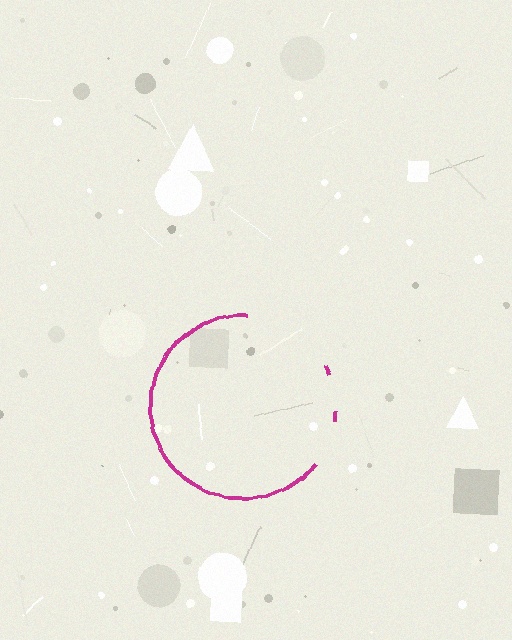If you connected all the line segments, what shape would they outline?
They would outline a circle.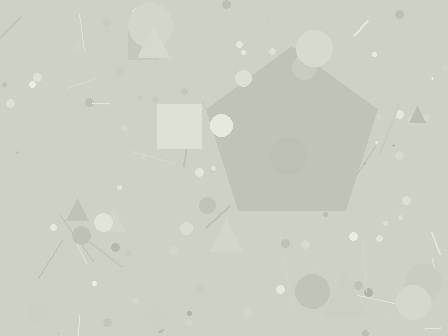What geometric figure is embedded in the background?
A pentagon is embedded in the background.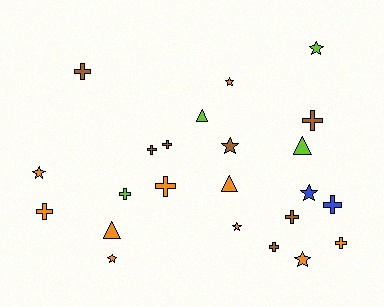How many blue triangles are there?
There are no blue triangles.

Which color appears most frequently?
Orange, with 10 objects.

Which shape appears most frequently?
Cross, with 11 objects.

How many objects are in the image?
There are 23 objects.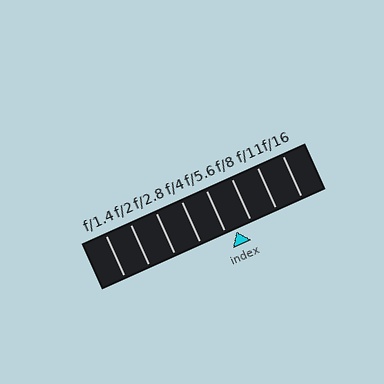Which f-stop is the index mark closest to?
The index mark is closest to f/5.6.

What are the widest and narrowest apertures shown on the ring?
The widest aperture shown is f/1.4 and the narrowest is f/16.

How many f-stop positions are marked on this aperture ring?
There are 8 f-stop positions marked.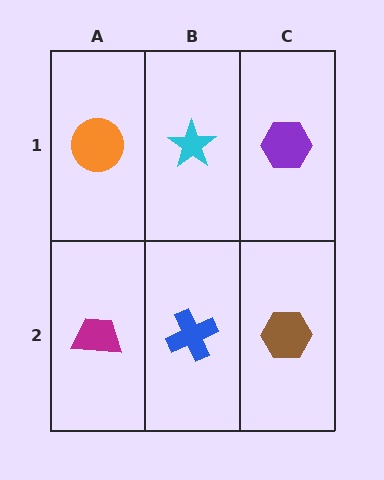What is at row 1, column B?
A cyan star.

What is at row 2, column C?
A brown hexagon.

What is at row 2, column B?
A blue cross.